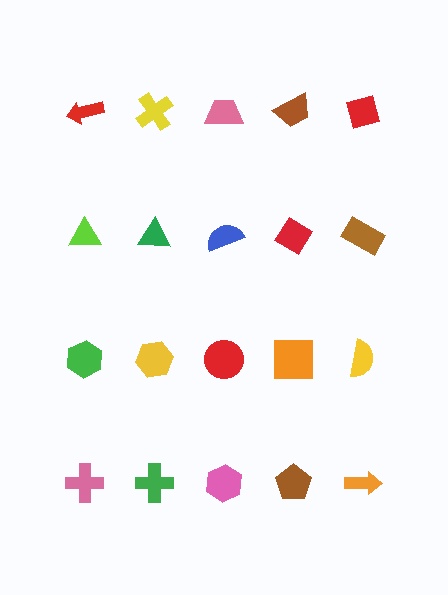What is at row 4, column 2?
A green cross.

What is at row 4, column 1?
A pink cross.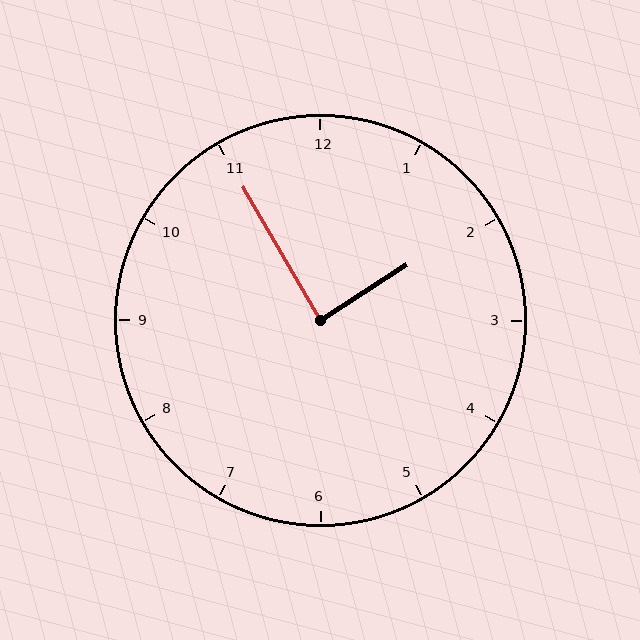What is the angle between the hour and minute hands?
Approximately 88 degrees.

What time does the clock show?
1:55.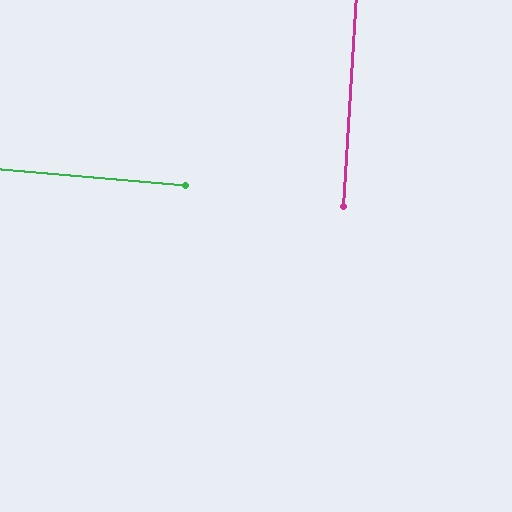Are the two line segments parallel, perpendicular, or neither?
Perpendicular — they meet at approximately 89°.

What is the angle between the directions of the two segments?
Approximately 89 degrees.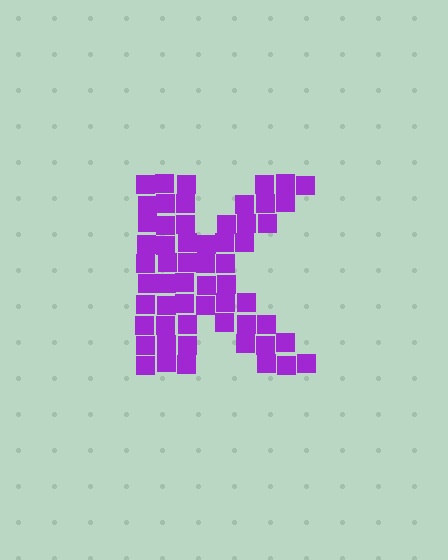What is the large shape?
The large shape is the letter K.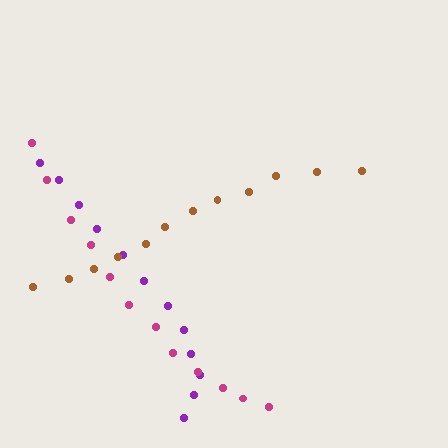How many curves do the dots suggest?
There are 3 distinct paths.